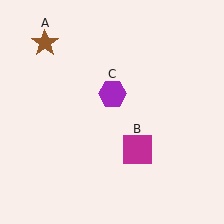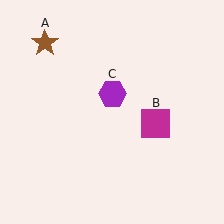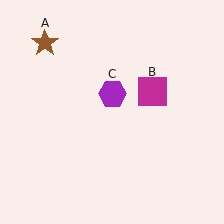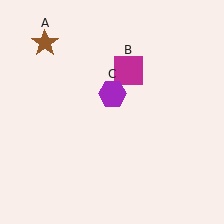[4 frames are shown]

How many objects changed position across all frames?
1 object changed position: magenta square (object B).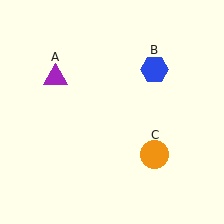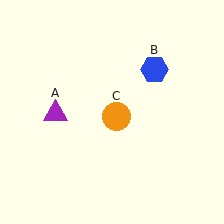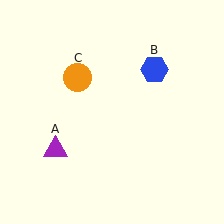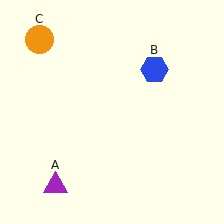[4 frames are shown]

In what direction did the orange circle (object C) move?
The orange circle (object C) moved up and to the left.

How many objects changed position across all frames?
2 objects changed position: purple triangle (object A), orange circle (object C).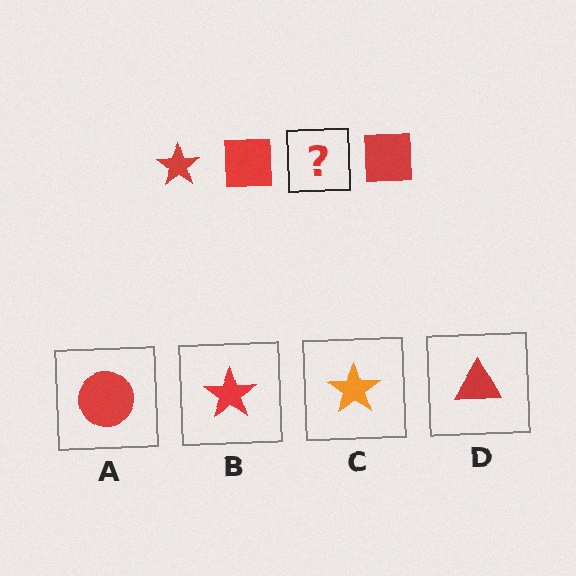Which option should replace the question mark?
Option B.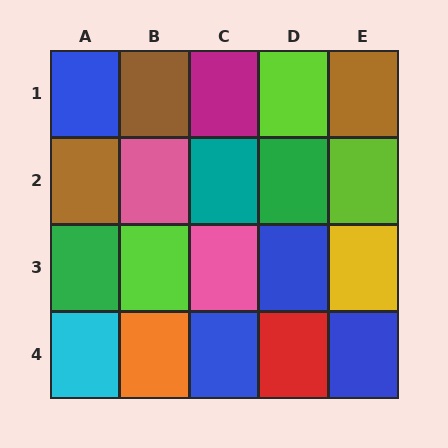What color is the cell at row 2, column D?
Green.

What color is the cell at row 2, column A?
Brown.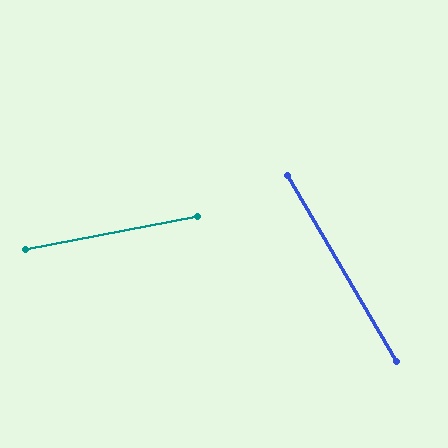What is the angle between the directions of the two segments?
Approximately 70 degrees.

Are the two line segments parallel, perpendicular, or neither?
Neither parallel nor perpendicular — they differ by about 70°.